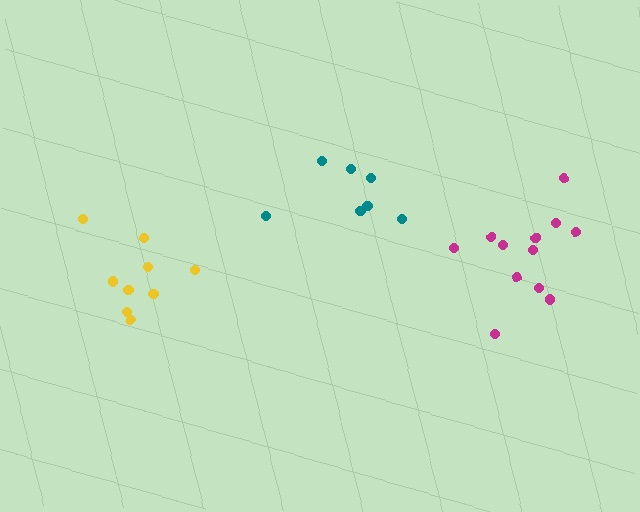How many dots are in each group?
Group 1: 9 dots, Group 2: 12 dots, Group 3: 7 dots (28 total).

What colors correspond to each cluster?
The clusters are colored: yellow, magenta, teal.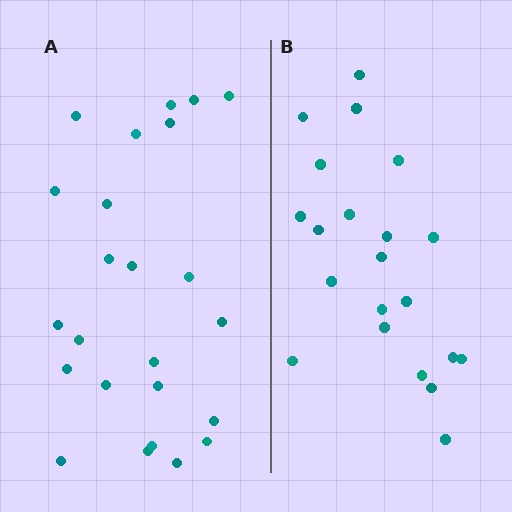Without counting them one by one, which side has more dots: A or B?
Region A (the left region) has more dots.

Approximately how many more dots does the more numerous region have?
Region A has just a few more — roughly 2 or 3 more dots than region B.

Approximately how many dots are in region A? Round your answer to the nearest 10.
About 20 dots. (The exact count is 24, which rounds to 20.)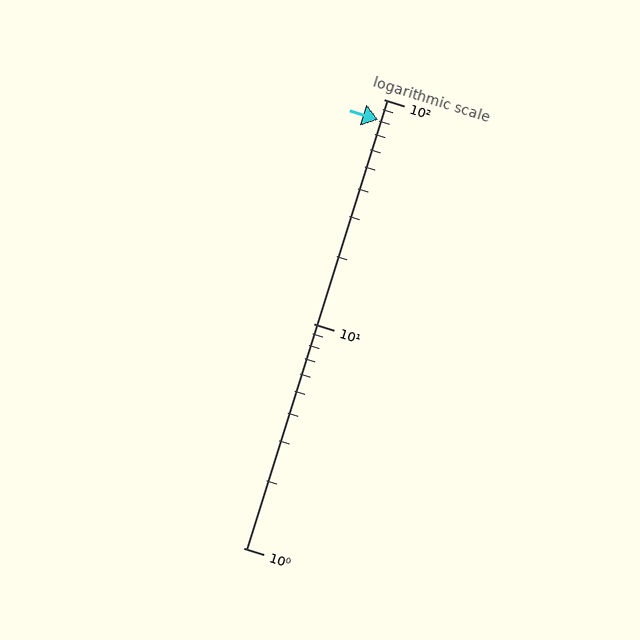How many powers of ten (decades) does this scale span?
The scale spans 2 decades, from 1 to 100.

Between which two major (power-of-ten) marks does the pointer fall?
The pointer is between 10 and 100.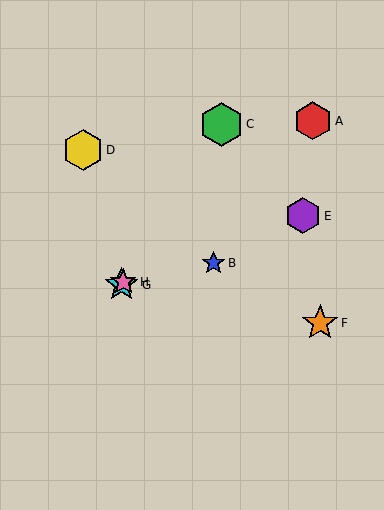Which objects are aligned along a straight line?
Objects C, G, H are aligned along a straight line.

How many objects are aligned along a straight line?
3 objects (C, G, H) are aligned along a straight line.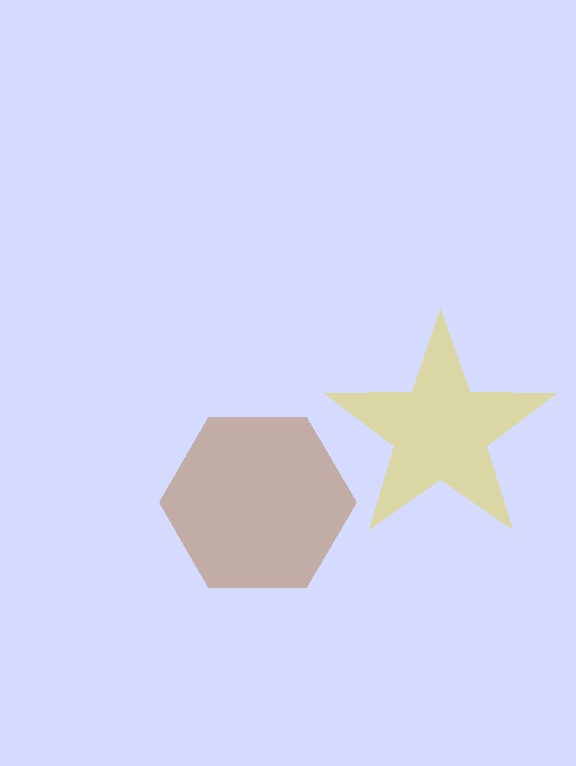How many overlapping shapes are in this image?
There are 2 overlapping shapes in the image.